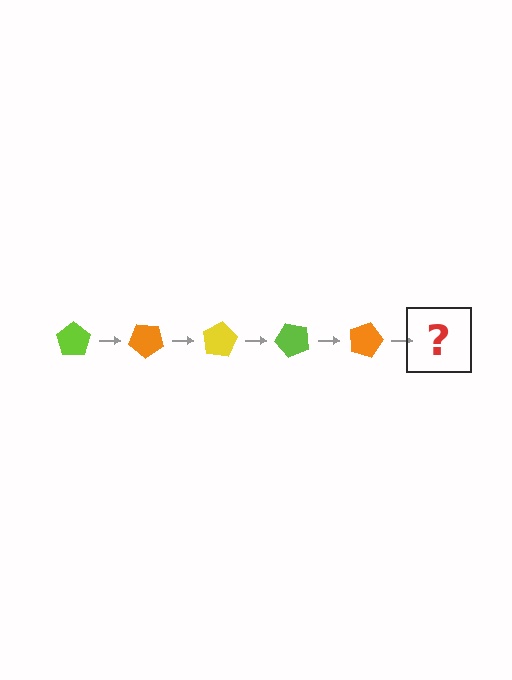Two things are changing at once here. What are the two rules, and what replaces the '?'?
The two rules are that it rotates 40 degrees each step and the color cycles through lime, orange, and yellow. The '?' should be a yellow pentagon, rotated 200 degrees from the start.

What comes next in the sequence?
The next element should be a yellow pentagon, rotated 200 degrees from the start.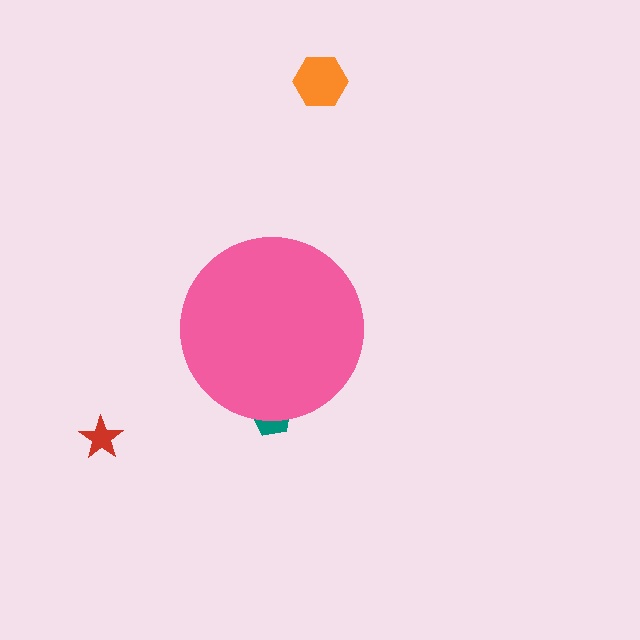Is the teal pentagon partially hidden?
Yes, the teal pentagon is partially hidden behind the pink circle.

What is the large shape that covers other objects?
A pink circle.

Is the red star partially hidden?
No, the red star is fully visible.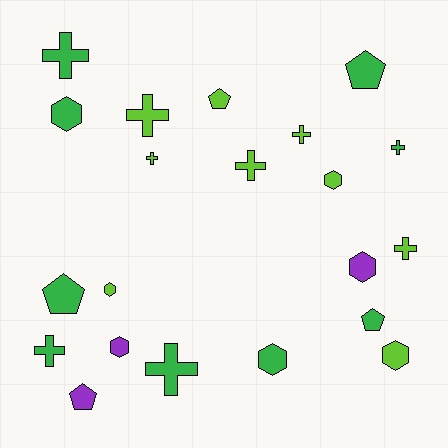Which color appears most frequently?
Lime, with 9 objects.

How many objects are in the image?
There are 21 objects.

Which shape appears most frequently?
Cross, with 9 objects.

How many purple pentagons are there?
There is 1 purple pentagon.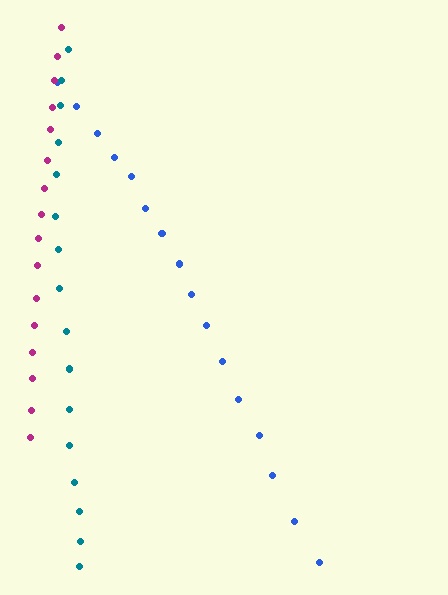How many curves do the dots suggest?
There are 3 distinct paths.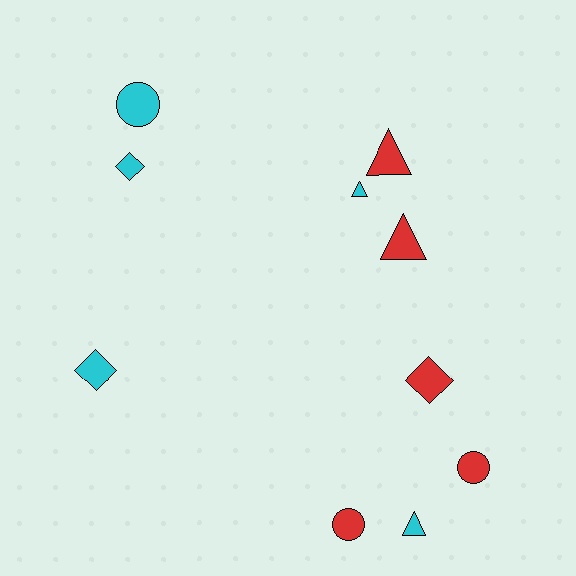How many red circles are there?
There are 2 red circles.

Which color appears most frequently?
Cyan, with 5 objects.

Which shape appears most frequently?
Triangle, with 4 objects.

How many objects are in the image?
There are 10 objects.